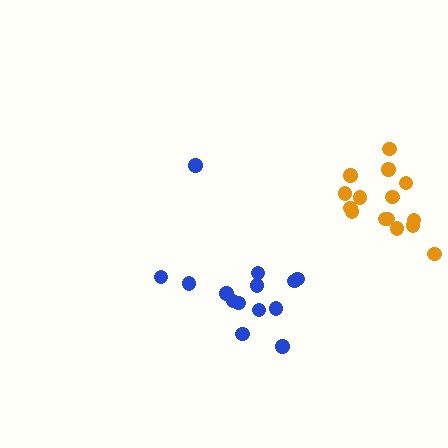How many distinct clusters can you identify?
There are 2 distinct clusters.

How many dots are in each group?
Group 1: 14 dots, Group 2: 15 dots (29 total).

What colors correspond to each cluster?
The clusters are colored: blue, orange.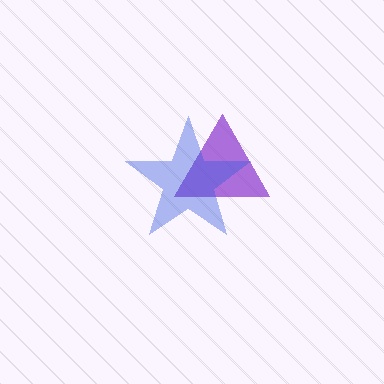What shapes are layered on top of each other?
The layered shapes are: a purple triangle, a blue star.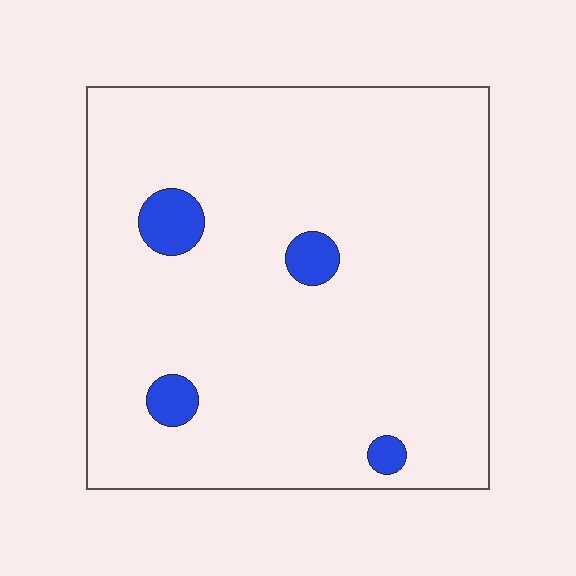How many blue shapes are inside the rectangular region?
4.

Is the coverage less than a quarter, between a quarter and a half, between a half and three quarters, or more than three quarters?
Less than a quarter.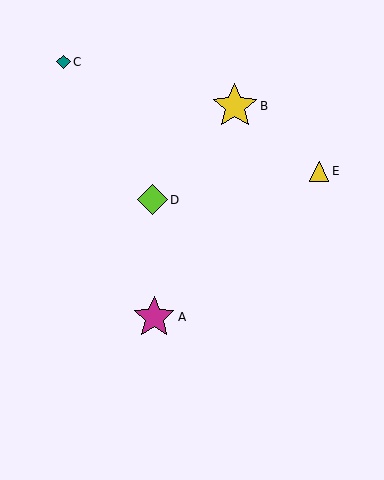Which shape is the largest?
The yellow star (labeled B) is the largest.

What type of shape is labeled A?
Shape A is a magenta star.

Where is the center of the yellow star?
The center of the yellow star is at (235, 106).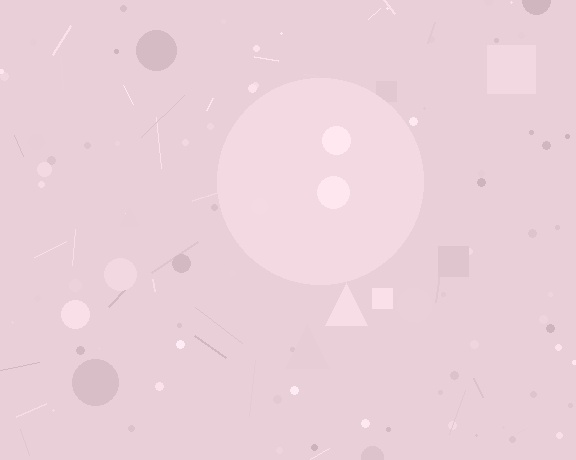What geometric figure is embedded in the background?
A circle is embedded in the background.